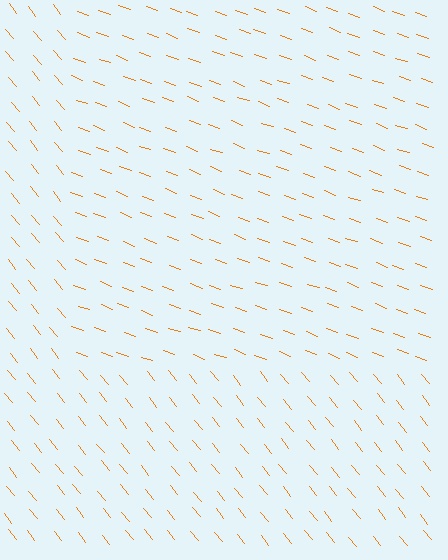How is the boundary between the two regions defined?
The boundary is defined purely by a change in line orientation (approximately 31 degrees difference). All lines are the same color and thickness.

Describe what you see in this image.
The image is filled with small orange line segments. A rectangle region in the image has lines oriented differently from the surrounding lines, creating a visible texture boundary.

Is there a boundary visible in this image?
Yes, there is a texture boundary formed by a change in line orientation.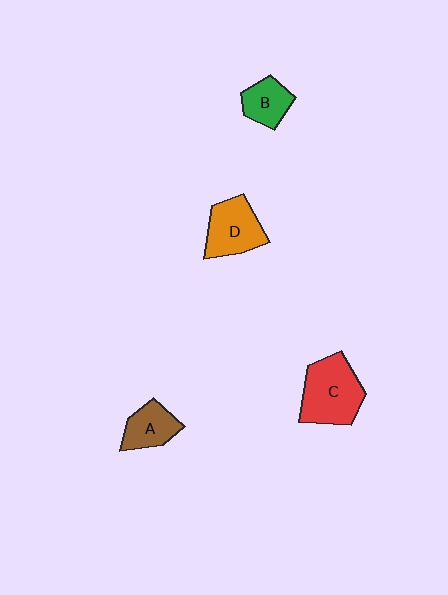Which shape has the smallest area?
Shape B (green).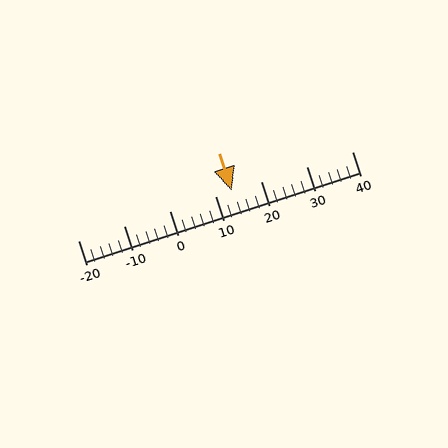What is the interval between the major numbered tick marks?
The major tick marks are spaced 10 units apart.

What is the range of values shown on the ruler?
The ruler shows values from -20 to 40.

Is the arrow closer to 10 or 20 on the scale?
The arrow is closer to 10.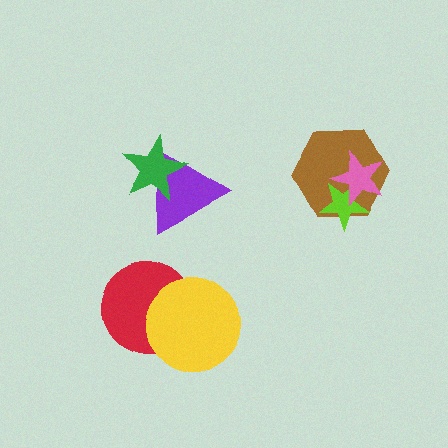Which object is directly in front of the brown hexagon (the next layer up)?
The lime star is directly in front of the brown hexagon.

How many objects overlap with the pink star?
2 objects overlap with the pink star.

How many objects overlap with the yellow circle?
1 object overlaps with the yellow circle.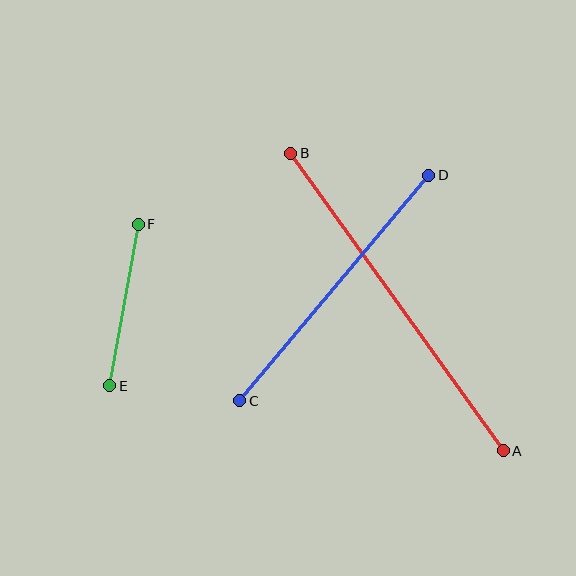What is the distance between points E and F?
The distance is approximately 164 pixels.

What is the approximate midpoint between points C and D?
The midpoint is at approximately (334, 288) pixels.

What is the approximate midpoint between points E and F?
The midpoint is at approximately (124, 305) pixels.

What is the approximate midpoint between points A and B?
The midpoint is at approximately (397, 302) pixels.